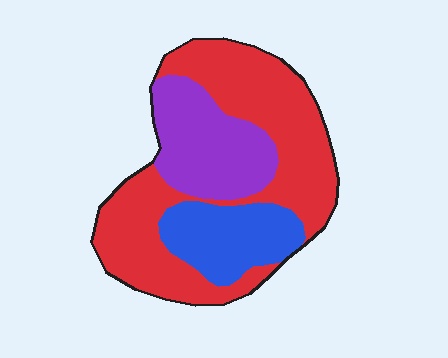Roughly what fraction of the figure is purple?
Purple covers about 25% of the figure.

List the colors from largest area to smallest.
From largest to smallest: red, purple, blue.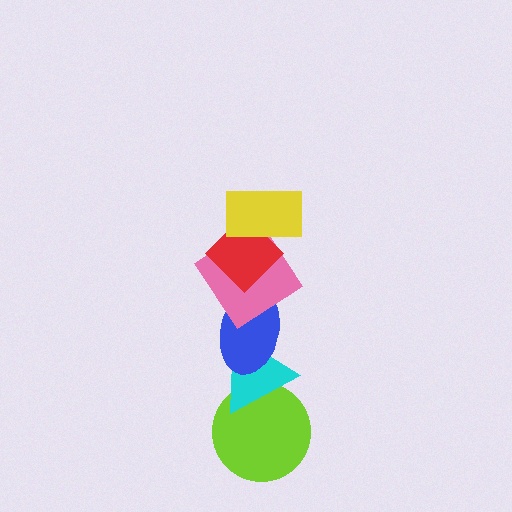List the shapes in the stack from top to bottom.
From top to bottom: the yellow rectangle, the red diamond, the pink diamond, the blue ellipse, the cyan triangle, the lime circle.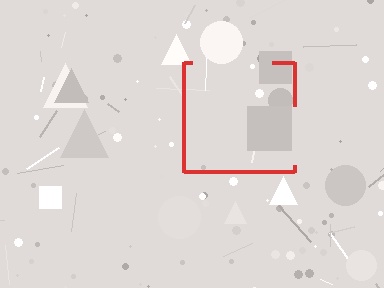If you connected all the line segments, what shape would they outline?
They would outline a square.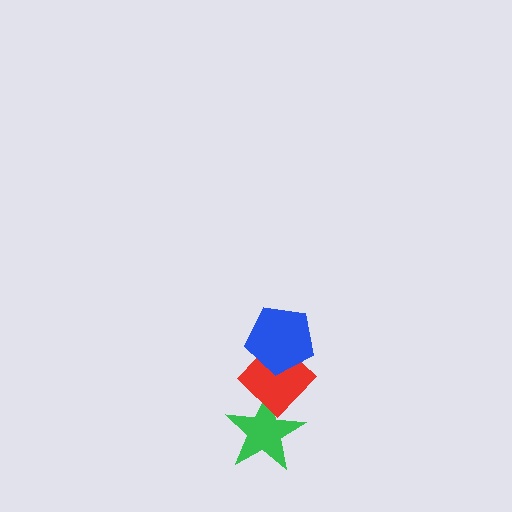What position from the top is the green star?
The green star is 3rd from the top.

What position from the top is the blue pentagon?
The blue pentagon is 1st from the top.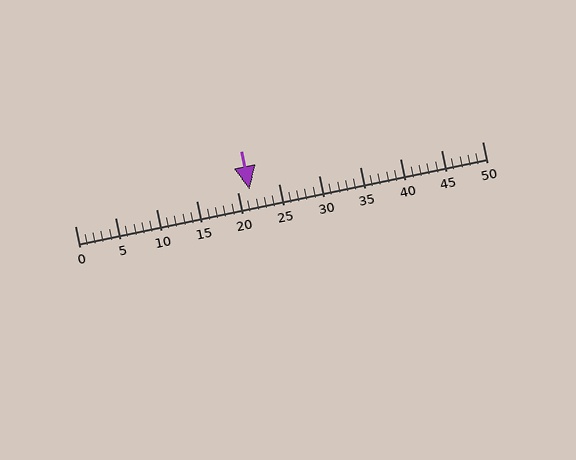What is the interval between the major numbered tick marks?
The major tick marks are spaced 5 units apart.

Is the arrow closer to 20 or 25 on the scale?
The arrow is closer to 20.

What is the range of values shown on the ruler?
The ruler shows values from 0 to 50.